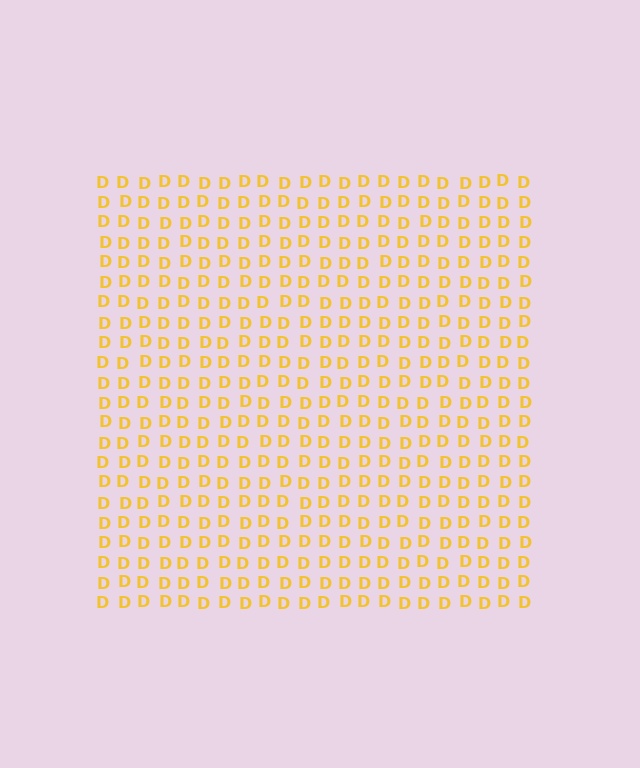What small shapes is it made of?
It is made of small letter D's.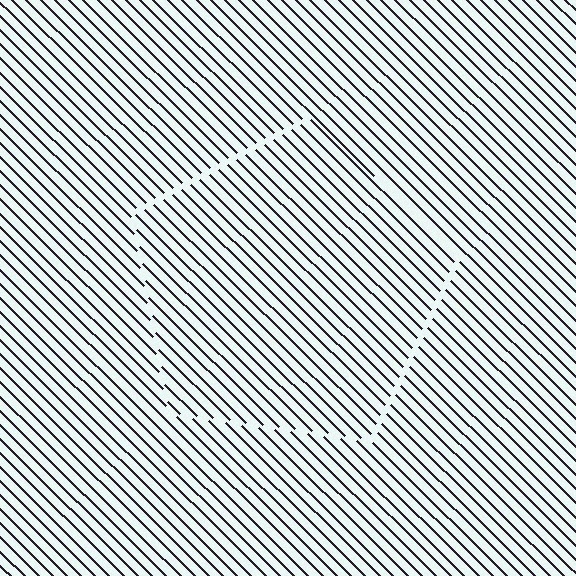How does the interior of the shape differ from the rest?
The interior of the shape contains the same grating, shifted by half a period — the contour is defined by the phase discontinuity where line-ends from the inner and outer gratings abut.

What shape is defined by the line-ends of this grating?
An illusory pentagon. The interior of the shape contains the same grating, shifted by half a period — the contour is defined by the phase discontinuity where line-ends from the inner and outer gratings abut.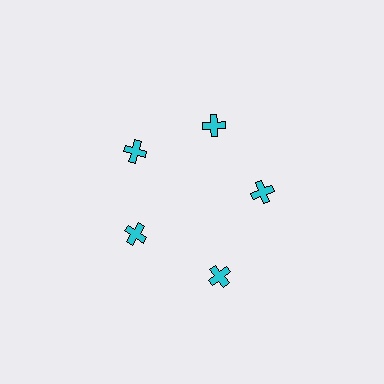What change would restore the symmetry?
The symmetry would be restored by moving it inward, back onto the ring so that all 5 crosses sit at equal angles and equal distance from the center.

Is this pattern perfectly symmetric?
No. The 5 cyan crosses are arranged in a ring, but one element near the 5 o'clock position is pushed outward from the center, breaking the 5-fold rotational symmetry.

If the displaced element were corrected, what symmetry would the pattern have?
It would have 5-fold rotational symmetry — the pattern would map onto itself every 72 degrees.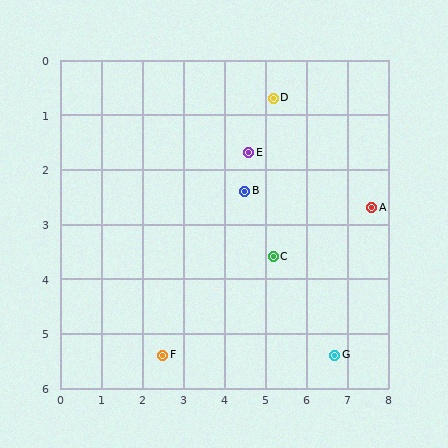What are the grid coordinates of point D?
Point D is at approximately (5.2, 0.7).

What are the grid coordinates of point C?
Point C is at approximately (5.2, 3.6).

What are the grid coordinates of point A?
Point A is at approximately (7.6, 2.7).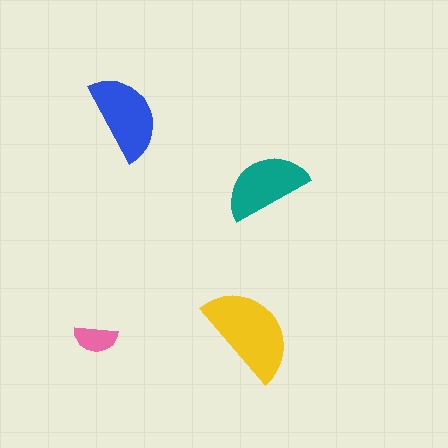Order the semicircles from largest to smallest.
the yellow one, the blue one, the teal one, the pink one.